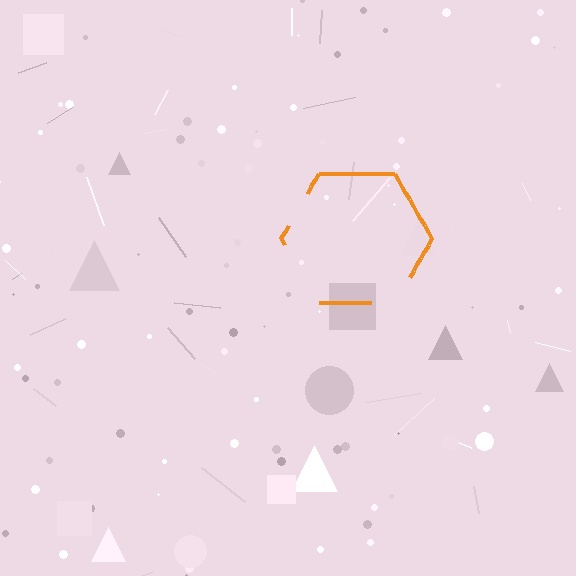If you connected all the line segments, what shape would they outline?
They would outline a hexagon.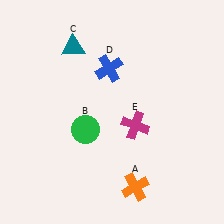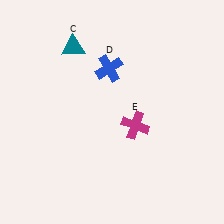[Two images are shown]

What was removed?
The green circle (B), the orange cross (A) were removed in Image 2.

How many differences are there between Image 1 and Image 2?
There are 2 differences between the two images.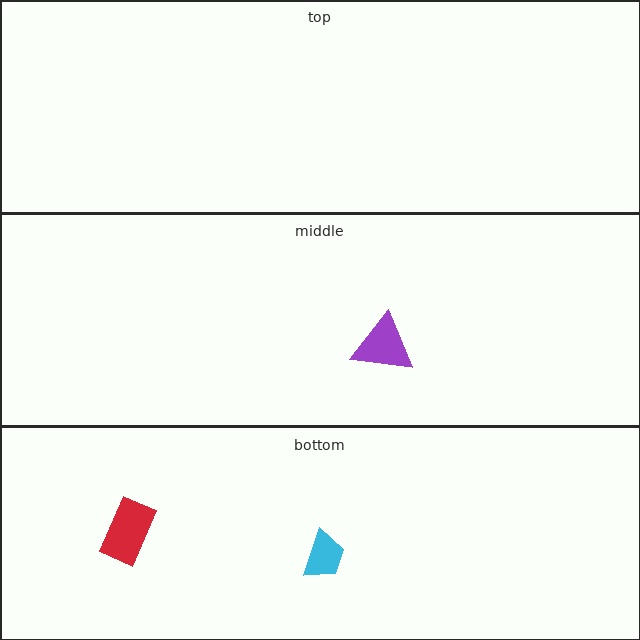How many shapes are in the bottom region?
2.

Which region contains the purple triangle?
The middle region.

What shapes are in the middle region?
The purple triangle.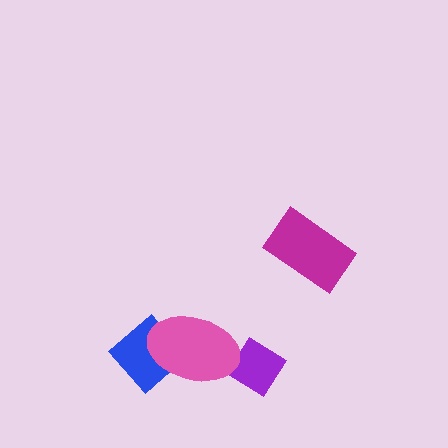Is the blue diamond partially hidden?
Yes, it is partially covered by another shape.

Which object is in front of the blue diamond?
The pink ellipse is in front of the blue diamond.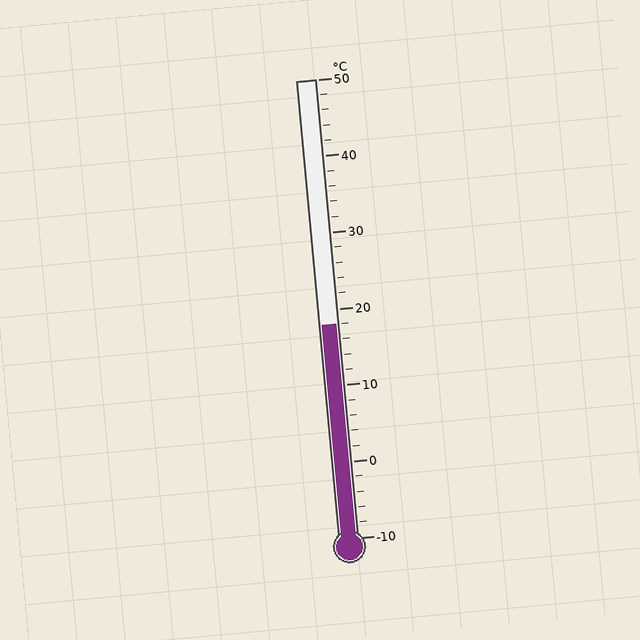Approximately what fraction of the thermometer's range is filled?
The thermometer is filled to approximately 45% of its range.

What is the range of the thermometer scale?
The thermometer scale ranges from -10°C to 50°C.